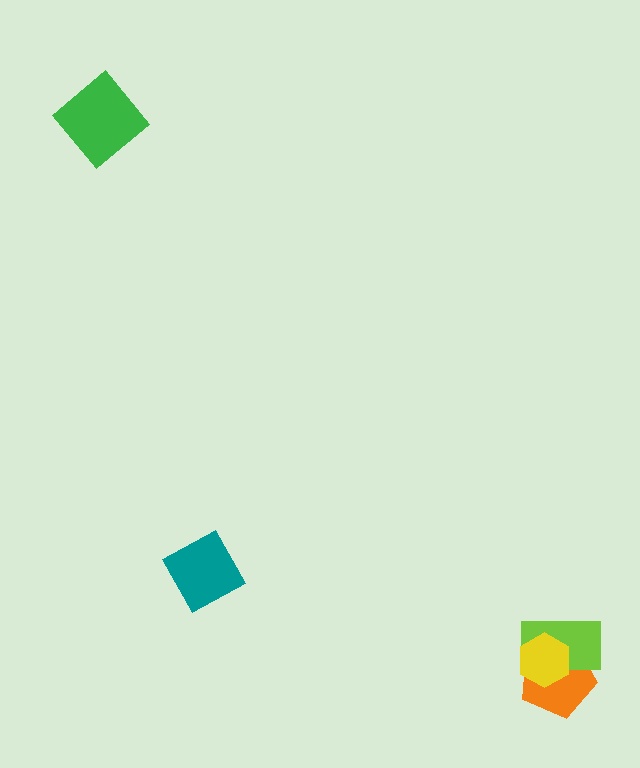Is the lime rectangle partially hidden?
Yes, it is partially covered by another shape.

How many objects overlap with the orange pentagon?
2 objects overlap with the orange pentagon.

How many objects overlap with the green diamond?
0 objects overlap with the green diamond.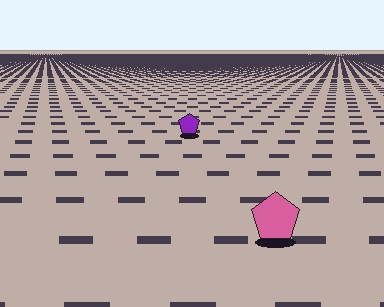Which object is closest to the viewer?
The pink pentagon is closest. The texture marks near it are larger and more spread out.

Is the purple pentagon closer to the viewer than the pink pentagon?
No. The pink pentagon is closer — you can tell from the texture gradient: the ground texture is coarser near it.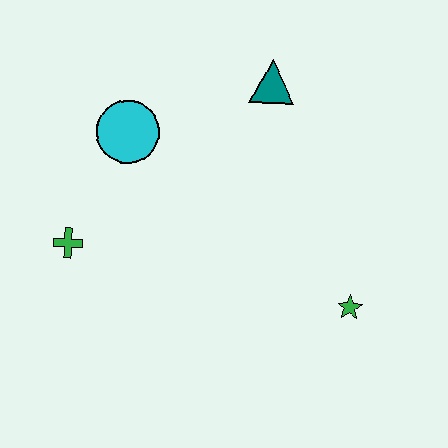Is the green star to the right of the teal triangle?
Yes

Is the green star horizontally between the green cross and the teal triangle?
No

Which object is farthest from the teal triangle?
The green cross is farthest from the teal triangle.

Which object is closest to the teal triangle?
The cyan circle is closest to the teal triangle.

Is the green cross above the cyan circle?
No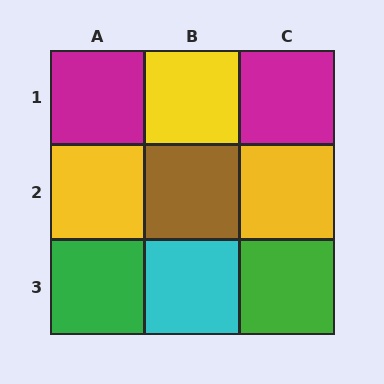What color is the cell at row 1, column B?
Yellow.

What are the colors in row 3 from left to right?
Green, cyan, green.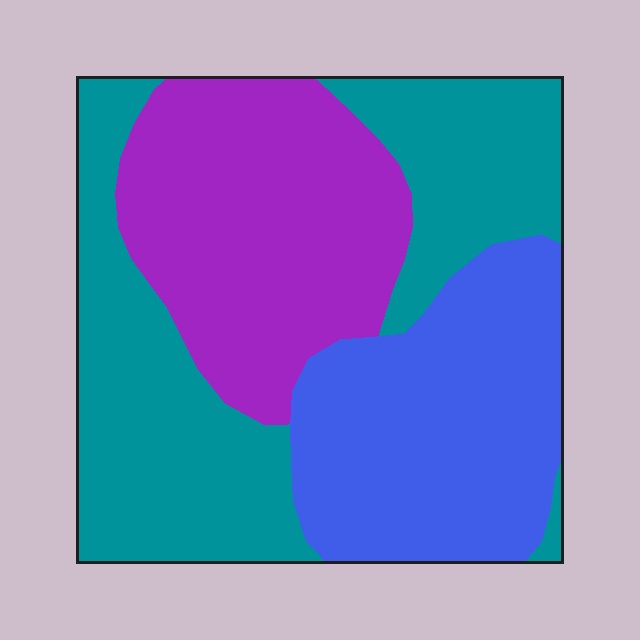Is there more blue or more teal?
Teal.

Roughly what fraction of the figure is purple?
Purple covers 31% of the figure.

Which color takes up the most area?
Teal, at roughly 40%.